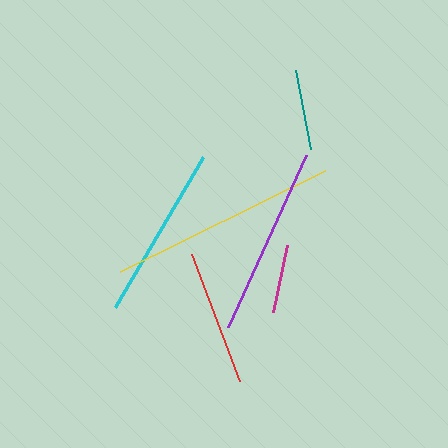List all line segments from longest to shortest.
From longest to shortest: yellow, purple, cyan, red, teal, magenta.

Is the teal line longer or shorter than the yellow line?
The yellow line is longer than the teal line.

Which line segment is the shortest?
The magenta line is the shortest at approximately 69 pixels.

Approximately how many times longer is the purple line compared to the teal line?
The purple line is approximately 2.4 times the length of the teal line.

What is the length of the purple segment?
The purple segment is approximately 190 pixels long.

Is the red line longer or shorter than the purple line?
The purple line is longer than the red line.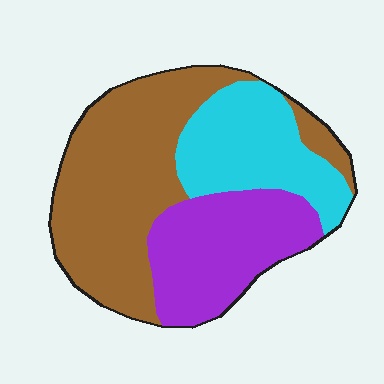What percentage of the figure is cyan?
Cyan takes up between a sixth and a third of the figure.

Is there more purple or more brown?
Brown.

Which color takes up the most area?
Brown, at roughly 45%.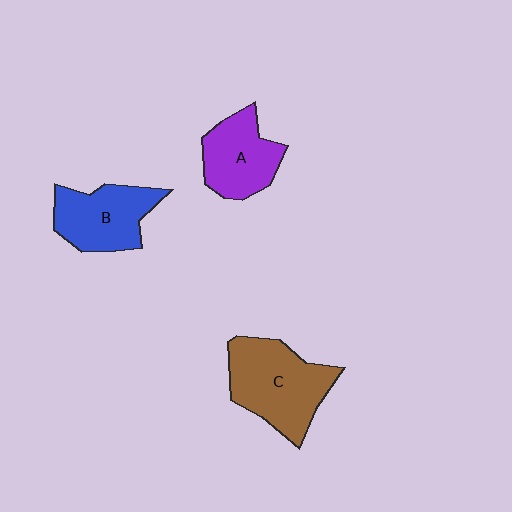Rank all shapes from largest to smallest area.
From largest to smallest: C (brown), B (blue), A (purple).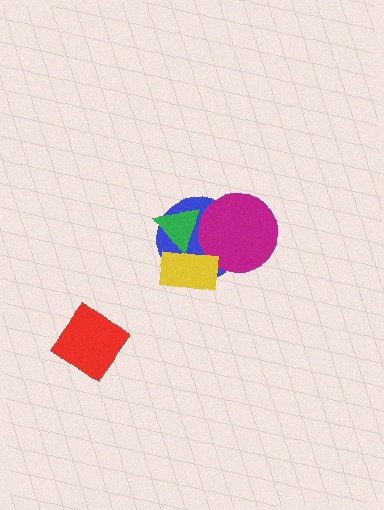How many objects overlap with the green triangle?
3 objects overlap with the green triangle.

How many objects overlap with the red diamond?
0 objects overlap with the red diamond.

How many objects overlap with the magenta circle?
2 objects overlap with the magenta circle.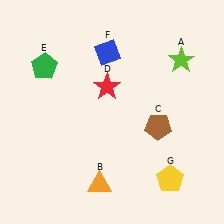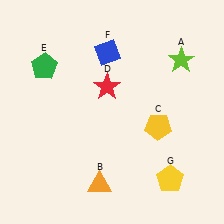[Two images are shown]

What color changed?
The pentagon (C) changed from brown in Image 1 to yellow in Image 2.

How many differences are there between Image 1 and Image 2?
There is 1 difference between the two images.